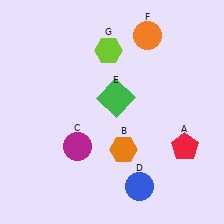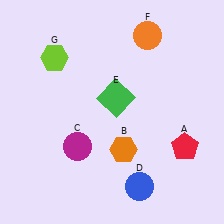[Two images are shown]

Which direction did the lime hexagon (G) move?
The lime hexagon (G) moved left.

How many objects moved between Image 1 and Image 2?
1 object moved between the two images.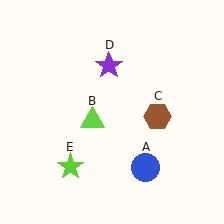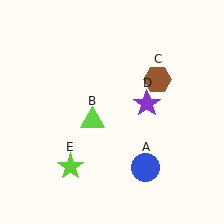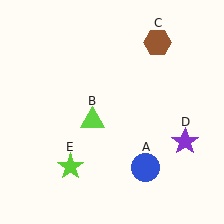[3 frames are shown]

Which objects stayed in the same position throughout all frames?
Blue circle (object A) and lime triangle (object B) and lime star (object E) remained stationary.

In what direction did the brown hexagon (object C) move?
The brown hexagon (object C) moved up.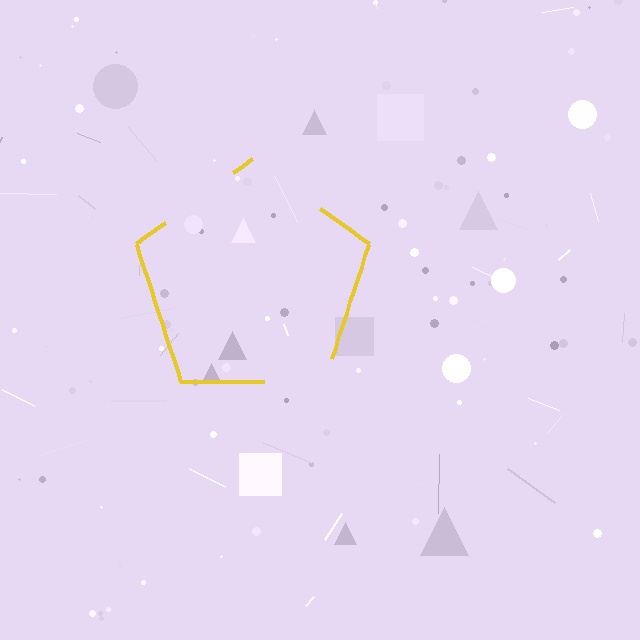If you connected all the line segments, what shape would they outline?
They would outline a pentagon.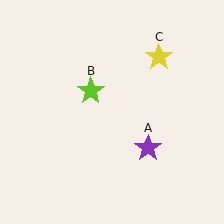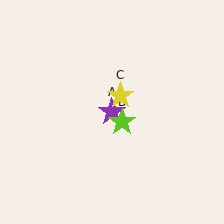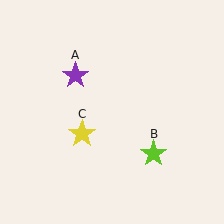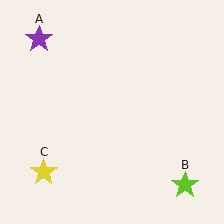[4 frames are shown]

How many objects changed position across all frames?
3 objects changed position: purple star (object A), lime star (object B), yellow star (object C).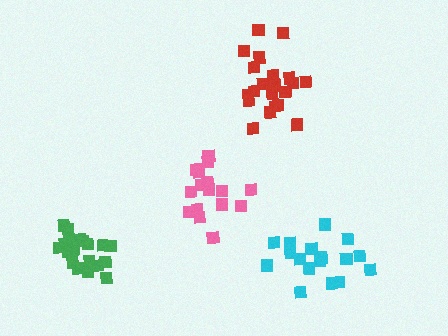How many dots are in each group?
Group 1: 17 dots, Group 2: 21 dots, Group 3: 21 dots, Group 4: 17 dots (76 total).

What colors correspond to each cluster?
The clusters are colored: cyan, red, green, pink.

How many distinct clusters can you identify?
There are 4 distinct clusters.